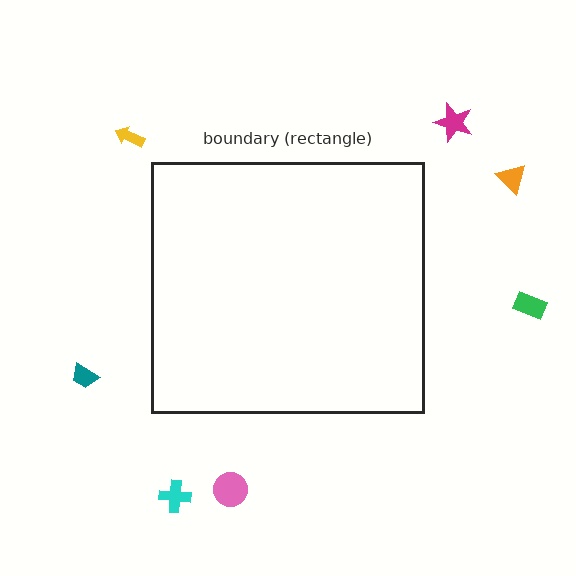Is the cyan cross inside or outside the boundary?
Outside.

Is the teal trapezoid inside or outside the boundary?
Outside.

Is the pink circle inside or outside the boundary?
Outside.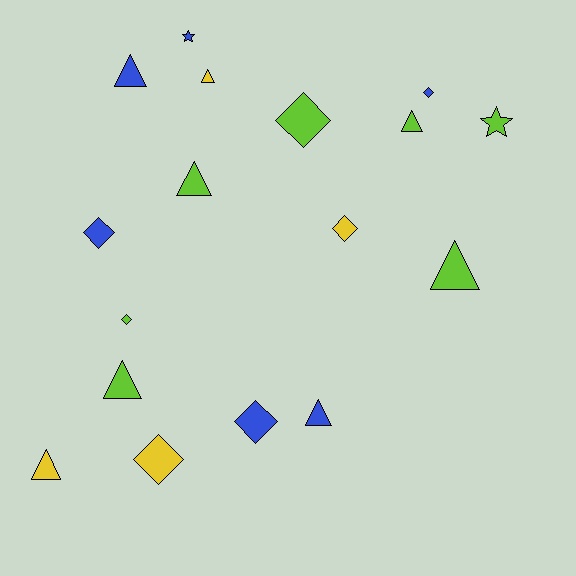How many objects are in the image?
There are 17 objects.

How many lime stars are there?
There is 1 lime star.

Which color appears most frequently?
Lime, with 7 objects.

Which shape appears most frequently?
Triangle, with 8 objects.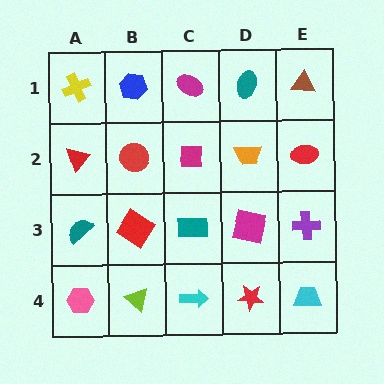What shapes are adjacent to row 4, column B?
A red diamond (row 3, column B), a pink hexagon (row 4, column A), a cyan arrow (row 4, column C).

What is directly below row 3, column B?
A lime triangle.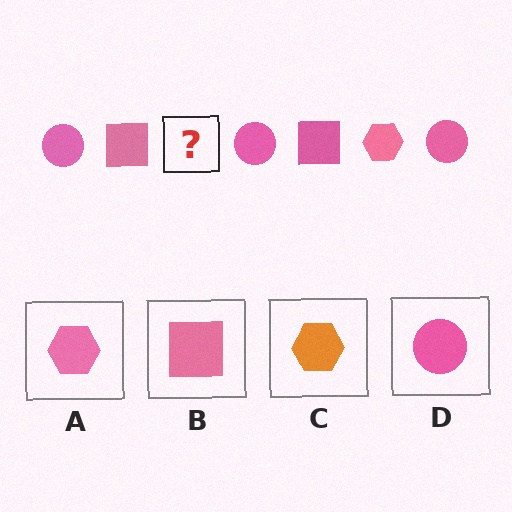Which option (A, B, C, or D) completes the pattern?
A.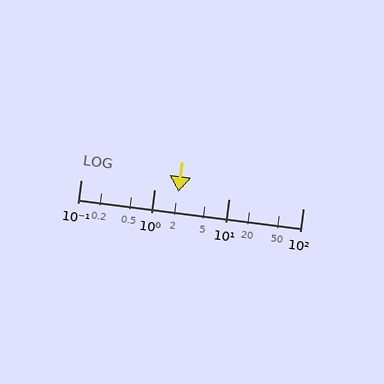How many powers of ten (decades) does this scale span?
The scale spans 3 decades, from 0.1 to 100.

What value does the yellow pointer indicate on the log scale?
The pointer indicates approximately 2.1.